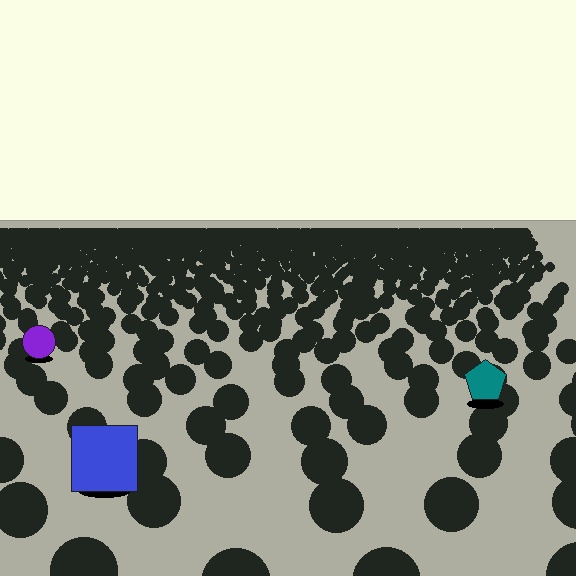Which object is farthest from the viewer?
The purple circle is farthest from the viewer. It appears smaller and the ground texture around it is denser.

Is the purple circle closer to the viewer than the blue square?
No. The blue square is closer — you can tell from the texture gradient: the ground texture is coarser near it.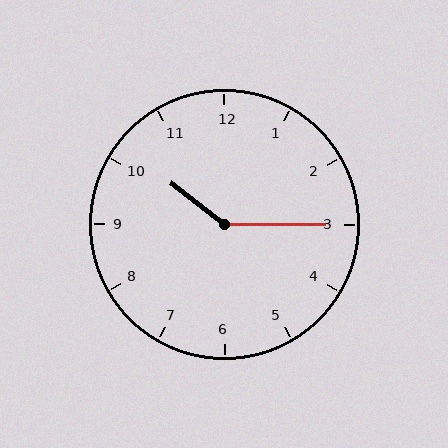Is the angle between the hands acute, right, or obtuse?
It is obtuse.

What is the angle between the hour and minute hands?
Approximately 142 degrees.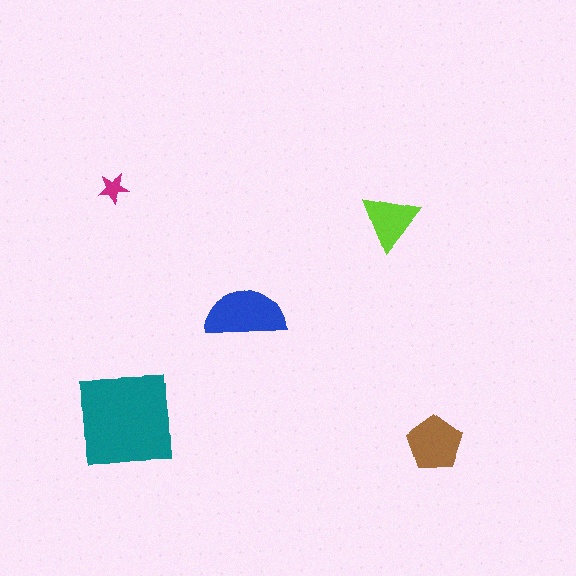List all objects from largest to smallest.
The teal square, the blue semicircle, the brown pentagon, the lime triangle, the magenta star.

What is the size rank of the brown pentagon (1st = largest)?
3rd.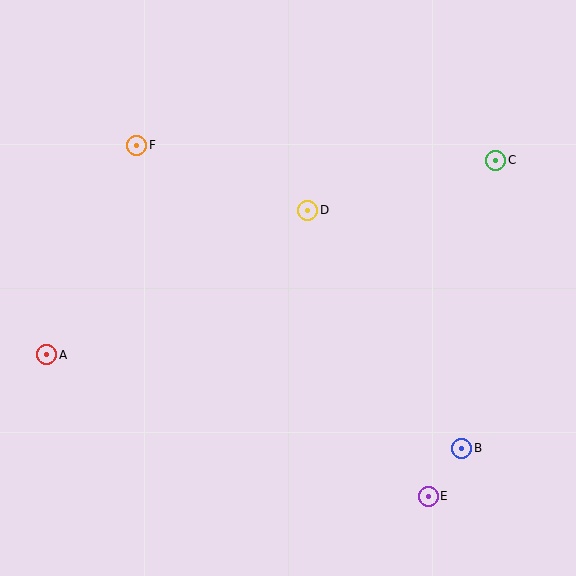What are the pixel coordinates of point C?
Point C is at (496, 160).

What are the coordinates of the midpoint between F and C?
The midpoint between F and C is at (316, 153).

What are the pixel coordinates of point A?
Point A is at (47, 355).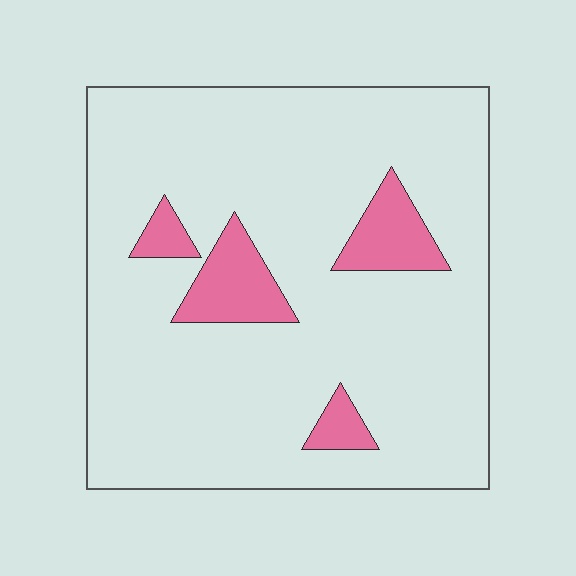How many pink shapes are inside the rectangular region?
4.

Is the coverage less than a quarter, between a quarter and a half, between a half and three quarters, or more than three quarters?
Less than a quarter.